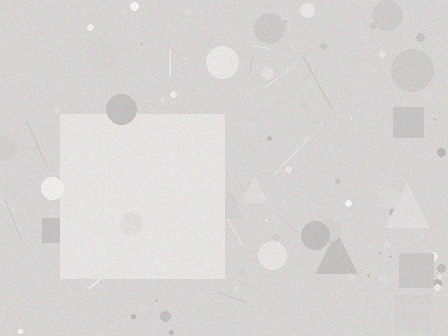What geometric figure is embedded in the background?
A square is embedded in the background.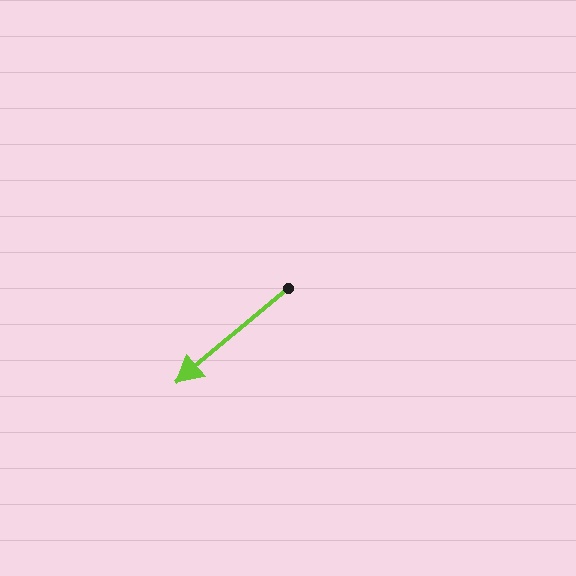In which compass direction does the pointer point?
Southwest.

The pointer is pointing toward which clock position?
Roughly 8 o'clock.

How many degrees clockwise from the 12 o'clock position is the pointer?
Approximately 230 degrees.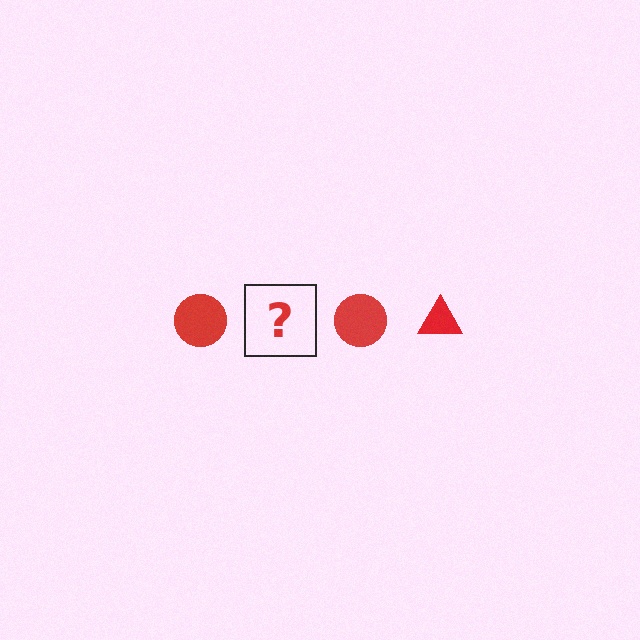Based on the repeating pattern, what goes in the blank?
The blank should be a red triangle.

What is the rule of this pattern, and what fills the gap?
The rule is that the pattern cycles through circle, triangle shapes in red. The gap should be filled with a red triangle.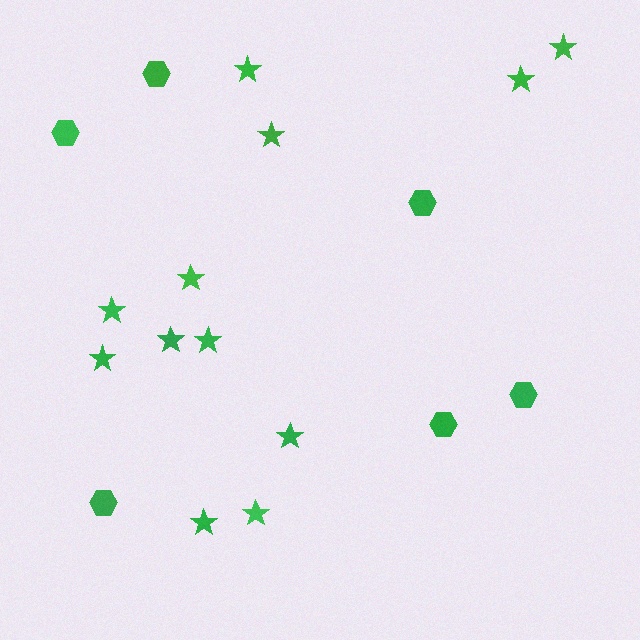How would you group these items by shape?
There are 2 groups: one group of hexagons (6) and one group of stars (12).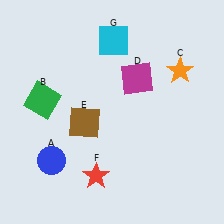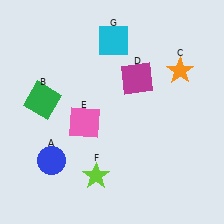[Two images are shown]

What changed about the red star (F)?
In Image 1, F is red. In Image 2, it changed to lime.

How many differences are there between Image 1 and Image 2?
There are 2 differences between the two images.